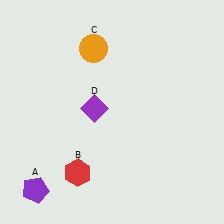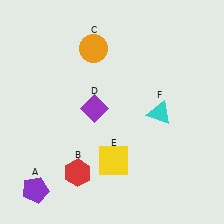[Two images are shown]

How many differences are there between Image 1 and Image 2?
There are 2 differences between the two images.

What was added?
A yellow square (E), a cyan triangle (F) were added in Image 2.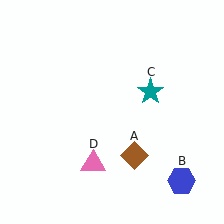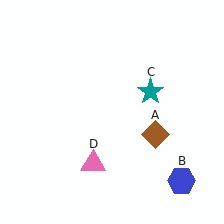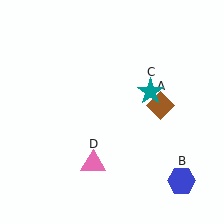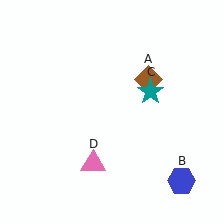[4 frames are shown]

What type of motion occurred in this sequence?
The brown diamond (object A) rotated counterclockwise around the center of the scene.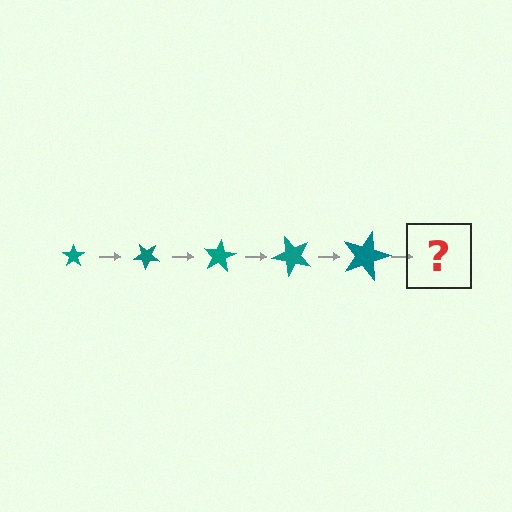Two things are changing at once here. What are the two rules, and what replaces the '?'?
The two rules are that the star grows larger each step and it rotates 40 degrees each step. The '?' should be a star, larger than the previous one and rotated 200 degrees from the start.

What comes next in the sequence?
The next element should be a star, larger than the previous one and rotated 200 degrees from the start.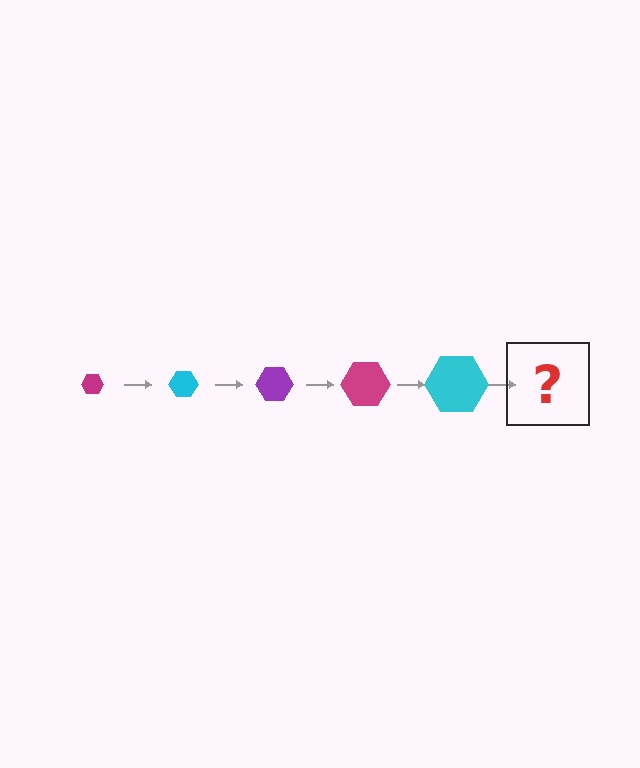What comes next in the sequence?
The next element should be a purple hexagon, larger than the previous one.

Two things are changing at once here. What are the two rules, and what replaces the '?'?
The two rules are that the hexagon grows larger each step and the color cycles through magenta, cyan, and purple. The '?' should be a purple hexagon, larger than the previous one.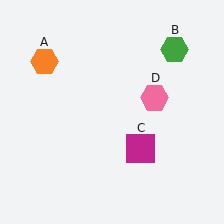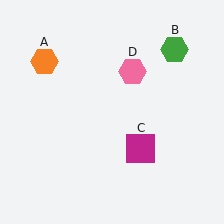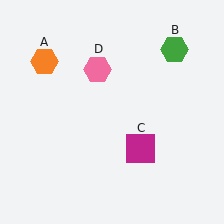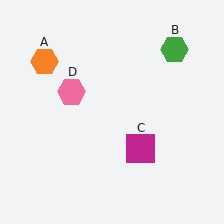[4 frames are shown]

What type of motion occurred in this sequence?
The pink hexagon (object D) rotated counterclockwise around the center of the scene.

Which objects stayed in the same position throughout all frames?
Orange hexagon (object A) and green hexagon (object B) and magenta square (object C) remained stationary.